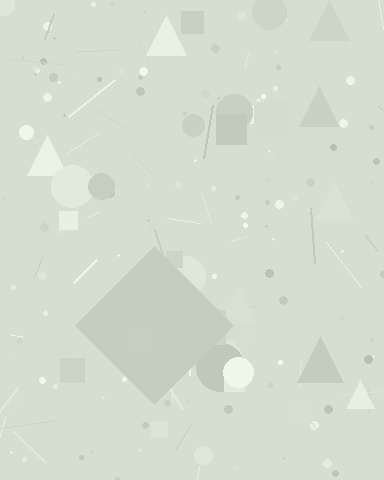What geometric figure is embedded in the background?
A diamond is embedded in the background.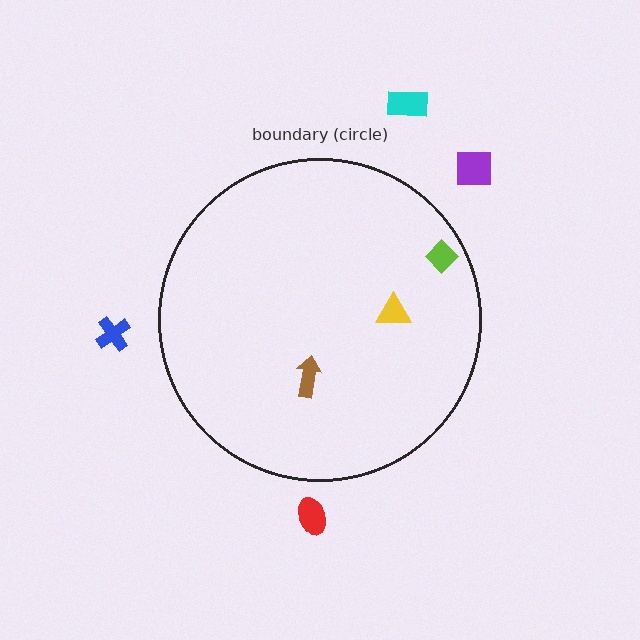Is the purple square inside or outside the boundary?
Outside.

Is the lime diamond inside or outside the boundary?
Inside.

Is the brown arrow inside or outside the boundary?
Inside.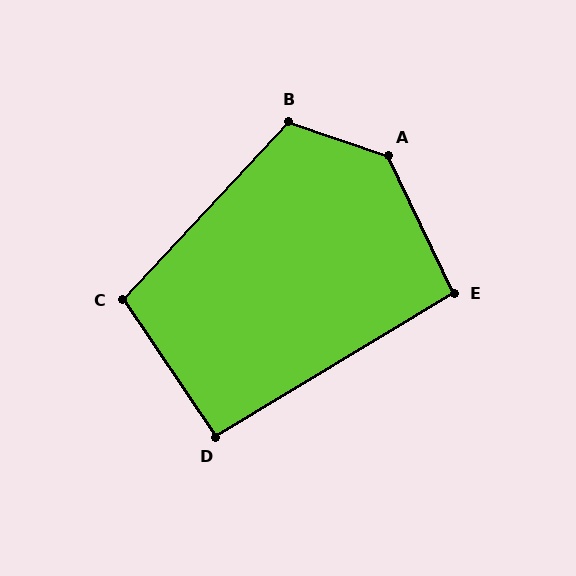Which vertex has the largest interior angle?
A, at approximately 134 degrees.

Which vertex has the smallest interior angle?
D, at approximately 93 degrees.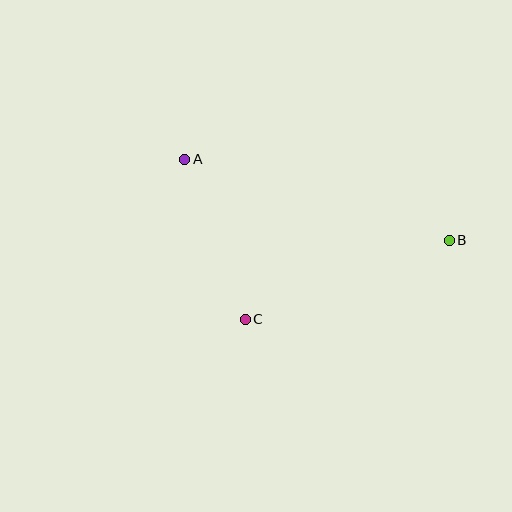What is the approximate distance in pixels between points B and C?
The distance between B and C is approximately 219 pixels.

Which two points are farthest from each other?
Points A and B are farthest from each other.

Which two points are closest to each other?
Points A and C are closest to each other.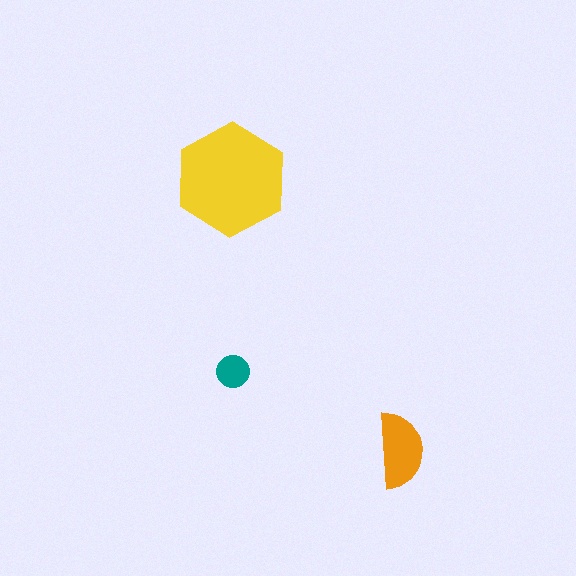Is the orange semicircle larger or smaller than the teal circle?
Larger.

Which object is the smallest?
The teal circle.